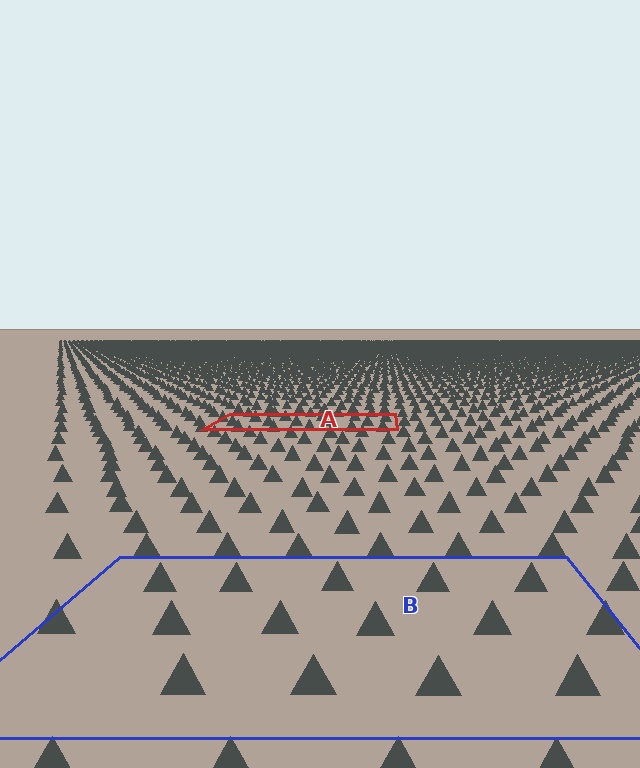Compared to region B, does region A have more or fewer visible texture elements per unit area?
Region A has more texture elements per unit area — they are packed more densely because it is farther away.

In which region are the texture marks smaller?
The texture marks are smaller in region A, because it is farther away.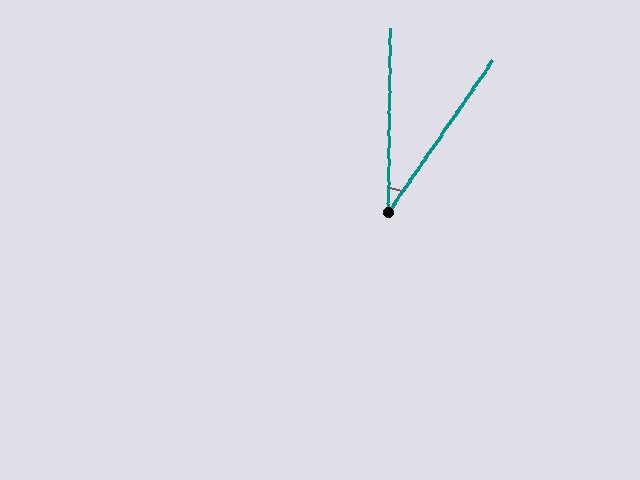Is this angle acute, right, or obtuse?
It is acute.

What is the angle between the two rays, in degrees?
Approximately 34 degrees.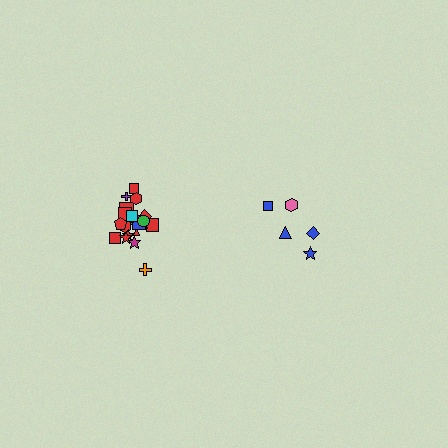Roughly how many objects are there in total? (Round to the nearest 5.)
Roughly 25 objects in total.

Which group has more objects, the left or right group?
The left group.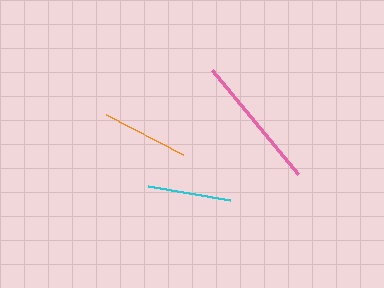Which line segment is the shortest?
The cyan line is the shortest at approximately 84 pixels.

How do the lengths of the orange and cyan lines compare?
The orange and cyan lines are approximately the same length.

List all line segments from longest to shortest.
From longest to shortest: pink, orange, cyan.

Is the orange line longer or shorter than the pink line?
The pink line is longer than the orange line.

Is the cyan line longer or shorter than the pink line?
The pink line is longer than the cyan line.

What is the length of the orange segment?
The orange segment is approximately 86 pixels long.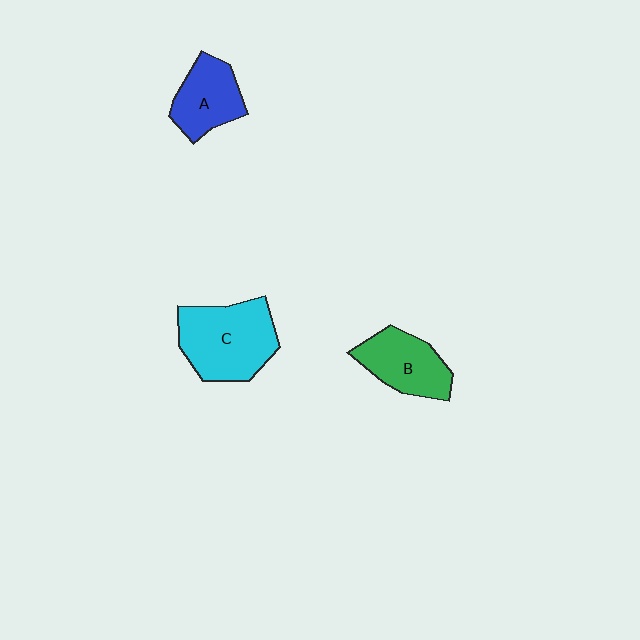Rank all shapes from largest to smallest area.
From largest to smallest: C (cyan), B (green), A (blue).